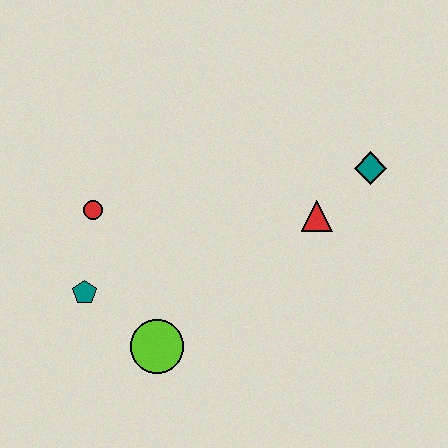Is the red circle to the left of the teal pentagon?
No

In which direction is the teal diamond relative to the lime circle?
The teal diamond is to the right of the lime circle.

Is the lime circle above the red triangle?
No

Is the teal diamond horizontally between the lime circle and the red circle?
No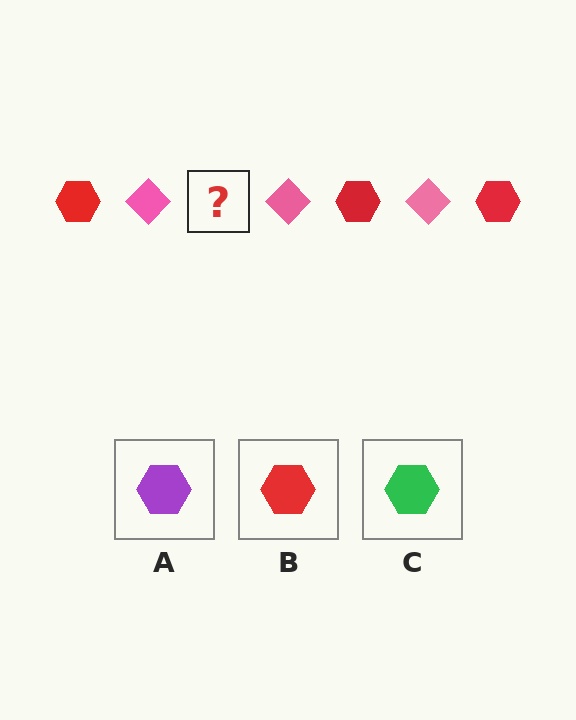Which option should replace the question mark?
Option B.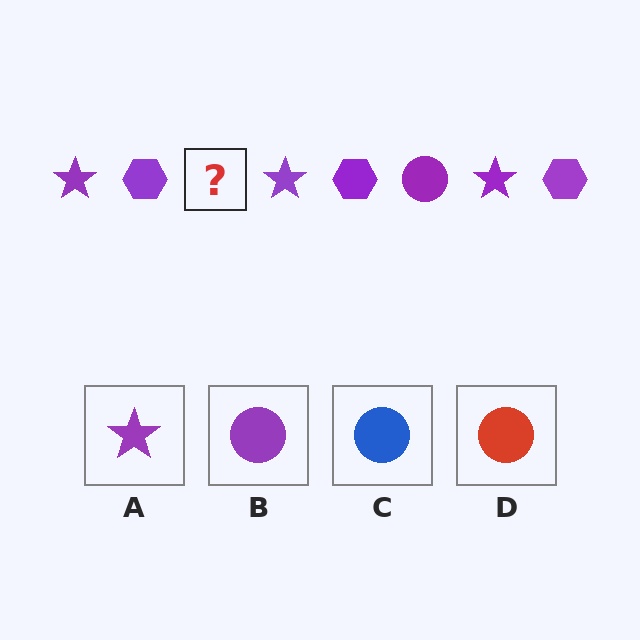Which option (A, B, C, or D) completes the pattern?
B.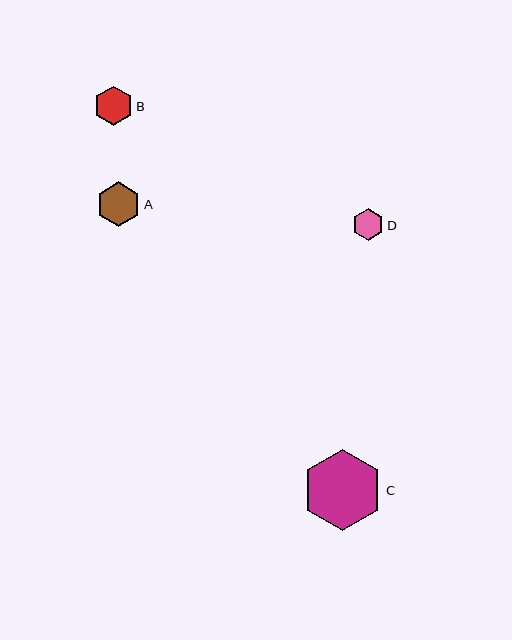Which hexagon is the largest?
Hexagon C is the largest with a size of approximately 81 pixels.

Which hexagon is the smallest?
Hexagon D is the smallest with a size of approximately 32 pixels.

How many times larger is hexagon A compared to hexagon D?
Hexagon A is approximately 1.4 times the size of hexagon D.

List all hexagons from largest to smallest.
From largest to smallest: C, A, B, D.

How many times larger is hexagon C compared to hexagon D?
Hexagon C is approximately 2.5 times the size of hexagon D.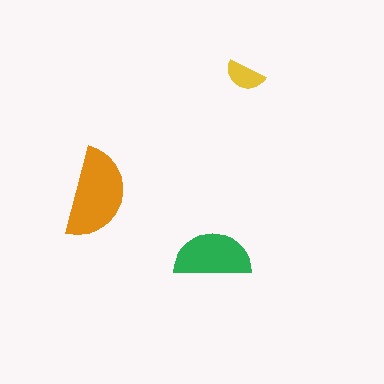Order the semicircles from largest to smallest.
the orange one, the green one, the yellow one.